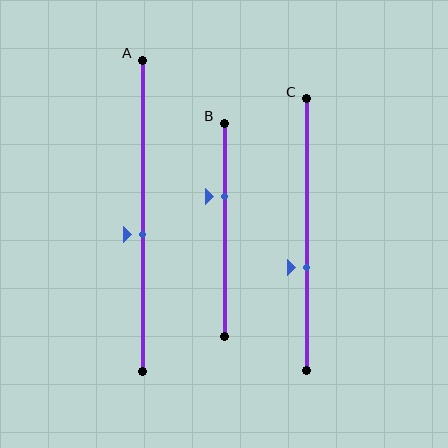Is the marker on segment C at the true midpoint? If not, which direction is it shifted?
No, the marker on segment C is shifted downward by about 12% of the segment length.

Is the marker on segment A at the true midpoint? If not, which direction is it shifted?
No, the marker on segment A is shifted downward by about 6% of the segment length.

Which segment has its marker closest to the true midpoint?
Segment A has its marker closest to the true midpoint.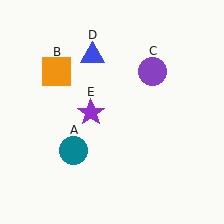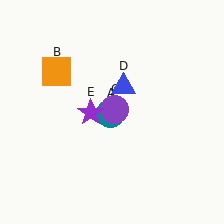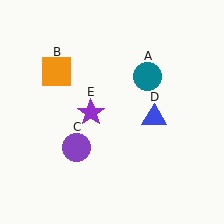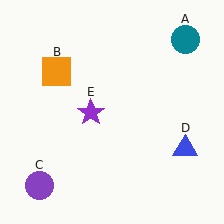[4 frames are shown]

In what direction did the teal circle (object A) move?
The teal circle (object A) moved up and to the right.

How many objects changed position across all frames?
3 objects changed position: teal circle (object A), purple circle (object C), blue triangle (object D).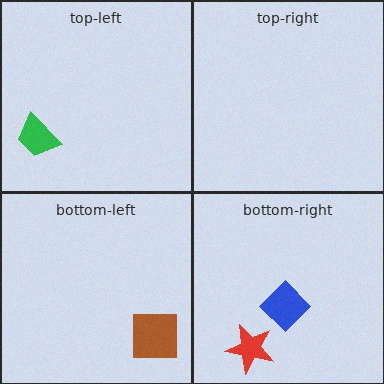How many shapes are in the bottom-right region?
2.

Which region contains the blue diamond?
The bottom-right region.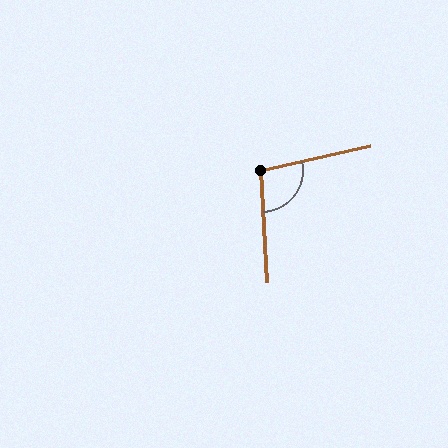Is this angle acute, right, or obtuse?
It is obtuse.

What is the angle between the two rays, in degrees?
Approximately 100 degrees.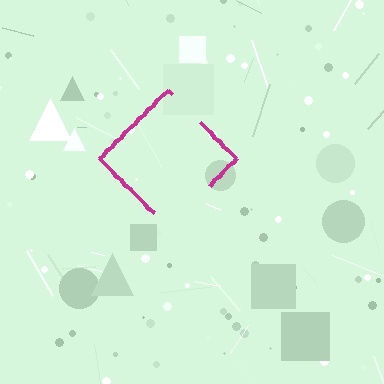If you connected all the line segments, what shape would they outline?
They would outline a diamond.